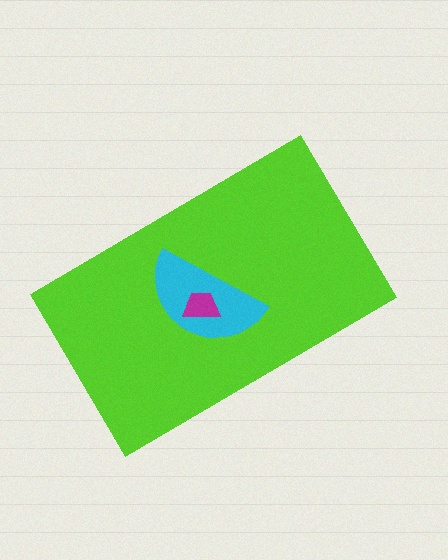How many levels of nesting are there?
3.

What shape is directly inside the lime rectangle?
The cyan semicircle.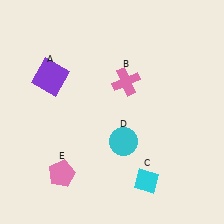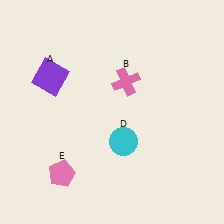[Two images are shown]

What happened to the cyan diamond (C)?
The cyan diamond (C) was removed in Image 2. It was in the bottom-right area of Image 1.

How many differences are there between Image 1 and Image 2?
There is 1 difference between the two images.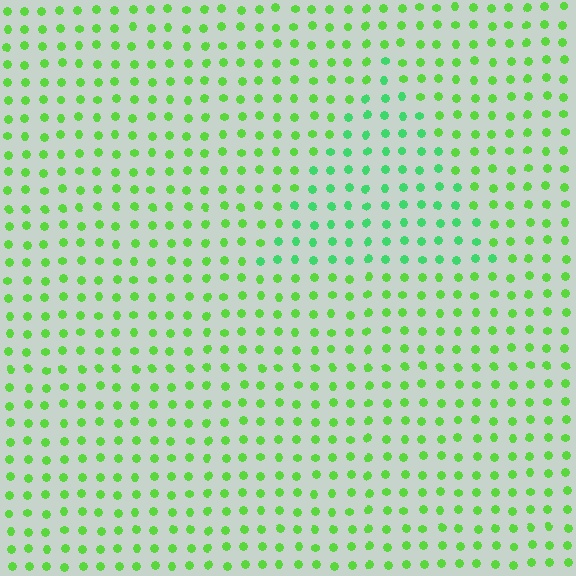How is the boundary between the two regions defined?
The boundary is defined purely by a slight shift in hue (about 30 degrees). Spacing, size, and orientation are identical on both sides.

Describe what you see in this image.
The image is filled with small lime elements in a uniform arrangement. A triangle-shaped region is visible where the elements are tinted to a slightly different hue, forming a subtle color boundary.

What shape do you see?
I see a triangle.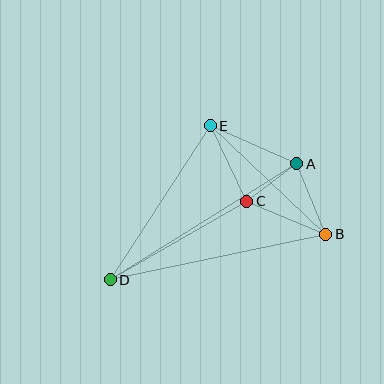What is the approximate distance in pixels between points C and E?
The distance between C and E is approximately 84 pixels.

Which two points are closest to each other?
Points A and C are closest to each other.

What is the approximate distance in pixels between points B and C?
The distance between B and C is approximately 85 pixels.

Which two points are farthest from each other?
Points B and D are farthest from each other.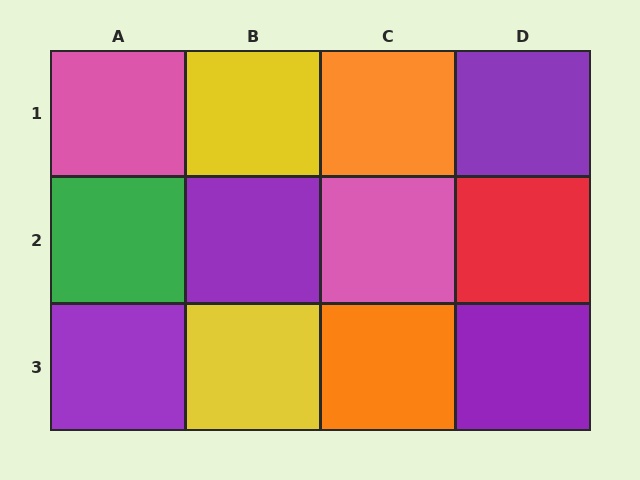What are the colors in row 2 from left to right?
Green, purple, pink, red.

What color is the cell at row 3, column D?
Purple.